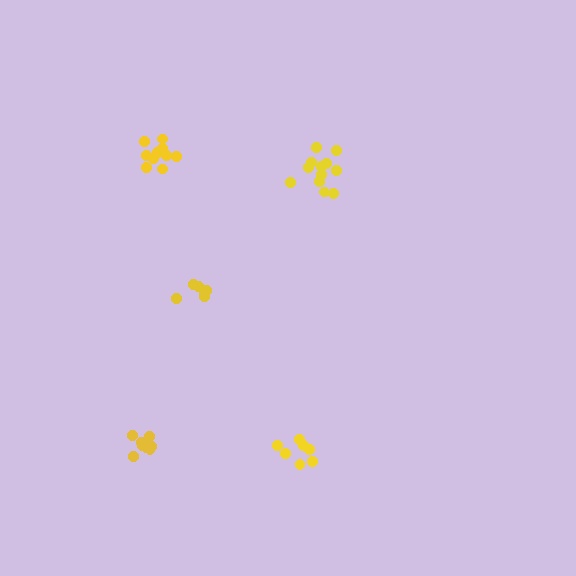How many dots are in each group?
Group 1: 7 dots, Group 2: 12 dots, Group 3: 6 dots, Group 4: 9 dots, Group 5: 10 dots (44 total).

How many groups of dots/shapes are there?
There are 5 groups.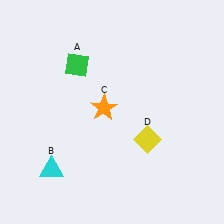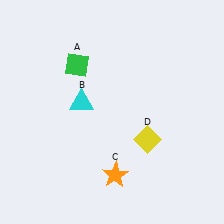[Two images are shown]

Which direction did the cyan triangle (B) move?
The cyan triangle (B) moved up.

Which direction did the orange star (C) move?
The orange star (C) moved down.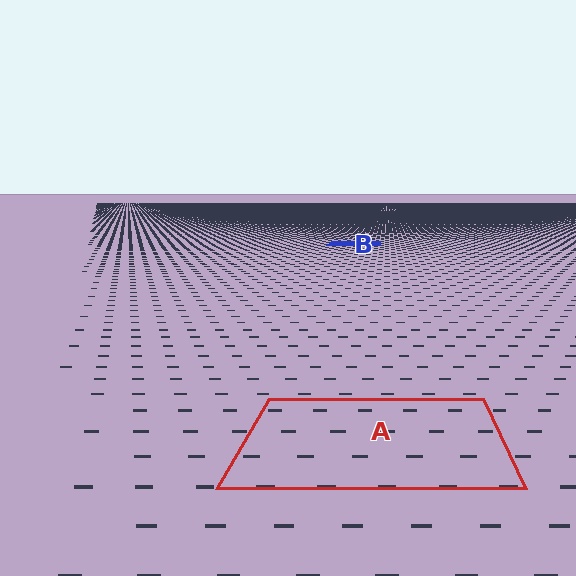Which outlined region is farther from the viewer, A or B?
Region B is farther from the viewer — the texture elements inside it appear smaller and more densely packed.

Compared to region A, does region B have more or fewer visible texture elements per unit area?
Region B has more texture elements per unit area — they are packed more densely because it is farther away.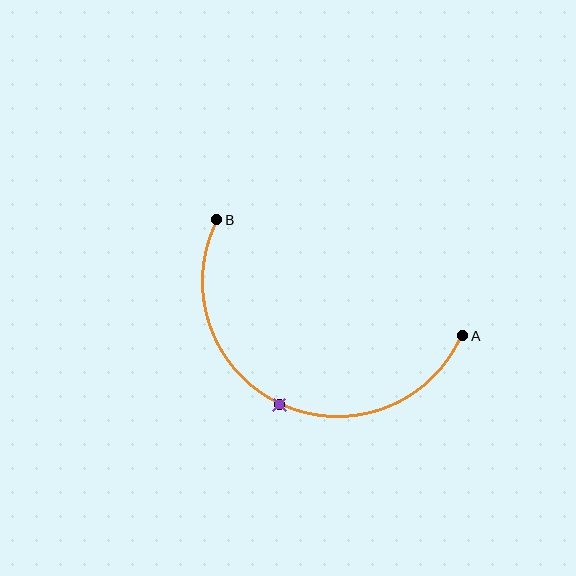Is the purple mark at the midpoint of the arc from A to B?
Yes. The purple mark lies on the arc at equal arc-length from both A and B — it is the arc midpoint.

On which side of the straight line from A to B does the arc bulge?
The arc bulges below the straight line connecting A and B.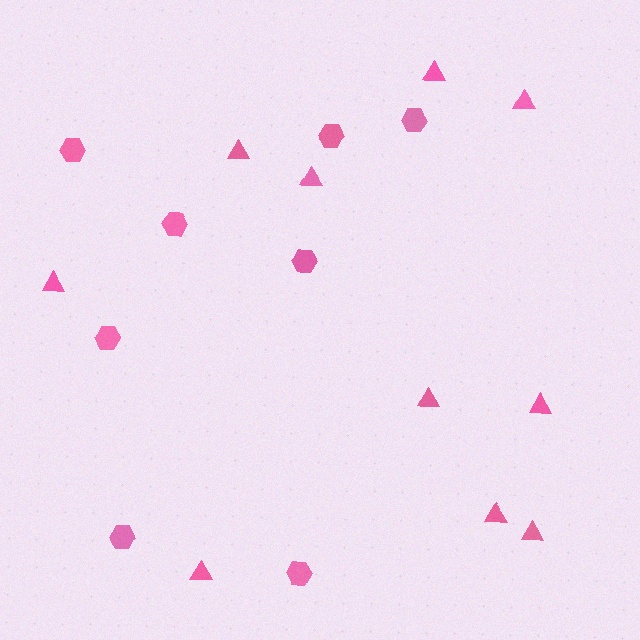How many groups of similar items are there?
There are 2 groups: one group of triangles (10) and one group of hexagons (8).